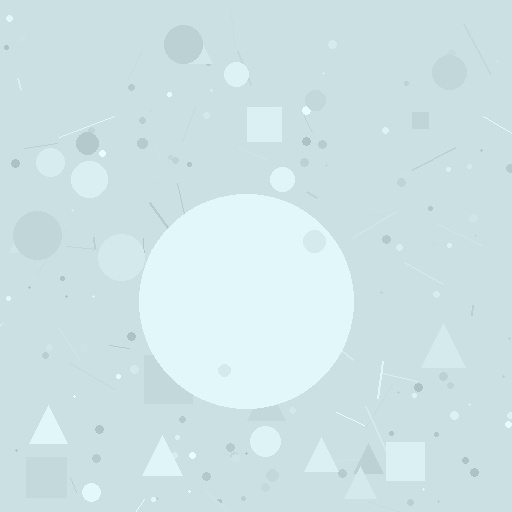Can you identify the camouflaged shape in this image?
The camouflaged shape is a circle.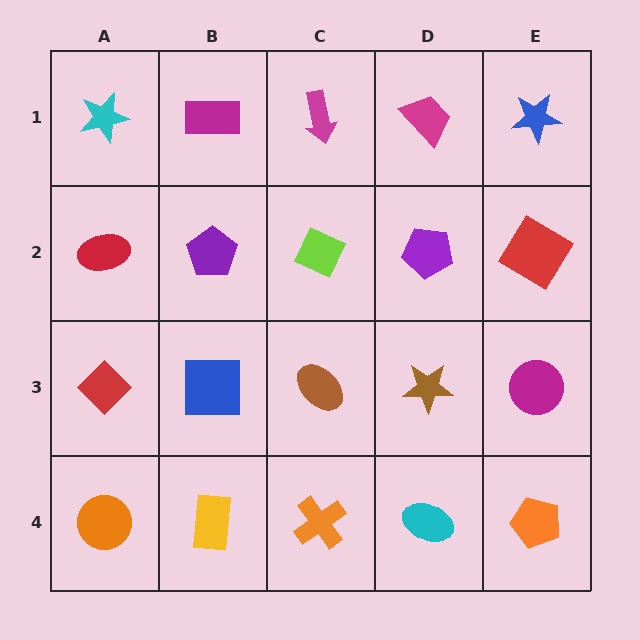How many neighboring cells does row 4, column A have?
2.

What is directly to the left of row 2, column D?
A lime diamond.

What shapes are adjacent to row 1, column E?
A red diamond (row 2, column E), a magenta trapezoid (row 1, column D).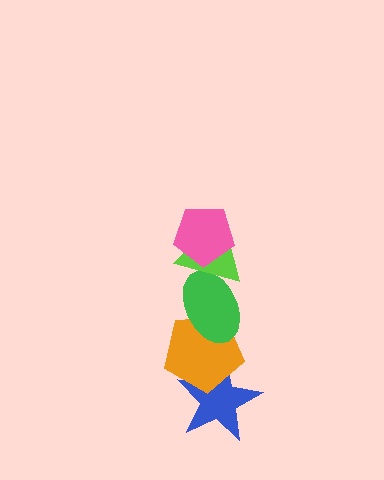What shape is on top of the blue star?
The orange pentagon is on top of the blue star.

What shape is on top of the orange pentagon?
The green ellipse is on top of the orange pentagon.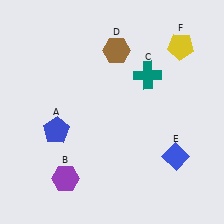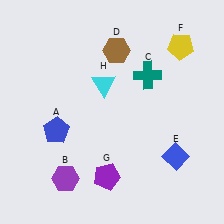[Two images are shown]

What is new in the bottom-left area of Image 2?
A purple pentagon (G) was added in the bottom-left area of Image 2.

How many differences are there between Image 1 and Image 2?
There are 2 differences between the two images.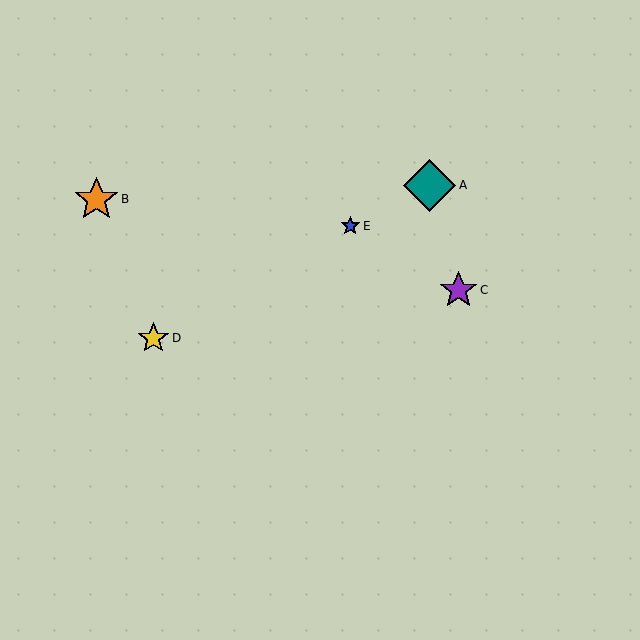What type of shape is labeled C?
Shape C is a purple star.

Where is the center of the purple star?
The center of the purple star is at (459, 290).